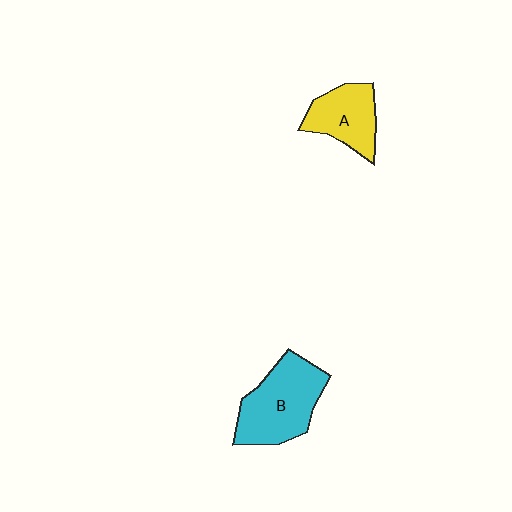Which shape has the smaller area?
Shape A (yellow).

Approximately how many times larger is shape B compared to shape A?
Approximately 1.5 times.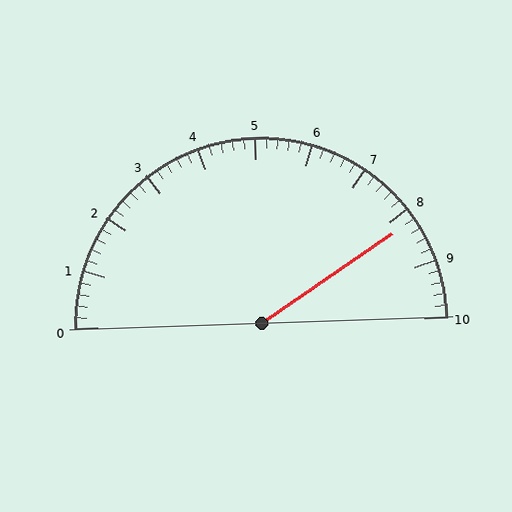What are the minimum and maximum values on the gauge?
The gauge ranges from 0 to 10.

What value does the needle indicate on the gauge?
The needle indicates approximately 8.2.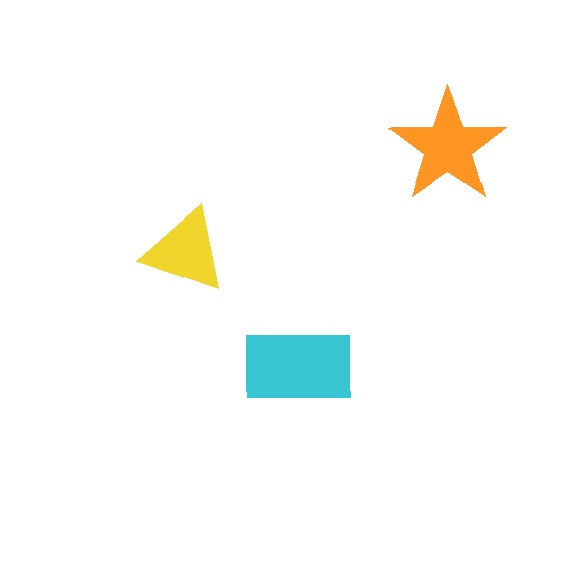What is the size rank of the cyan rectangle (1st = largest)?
1st.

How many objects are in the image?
There are 3 objects in the image.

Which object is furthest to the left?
The yellow triangle is leftmost.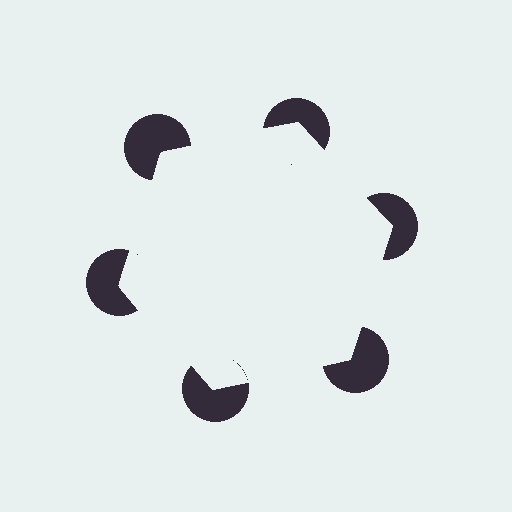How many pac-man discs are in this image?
There are 6 — one at each vertex of the illusory hexagon.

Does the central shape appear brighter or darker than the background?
It typically appears slightly brighter than the background, even though no actual brightness change is drawn.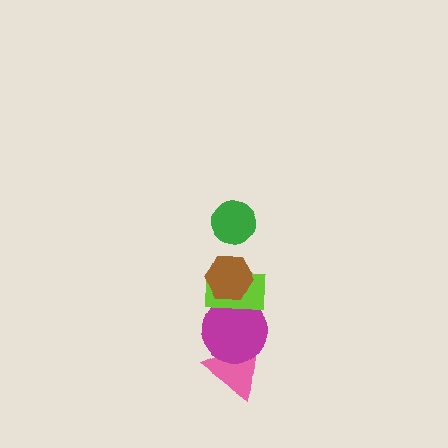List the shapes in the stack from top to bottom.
From top to bottom: the green circle, the brown hexagon, the lime rectangle, the magenta circle, the pink triangle.